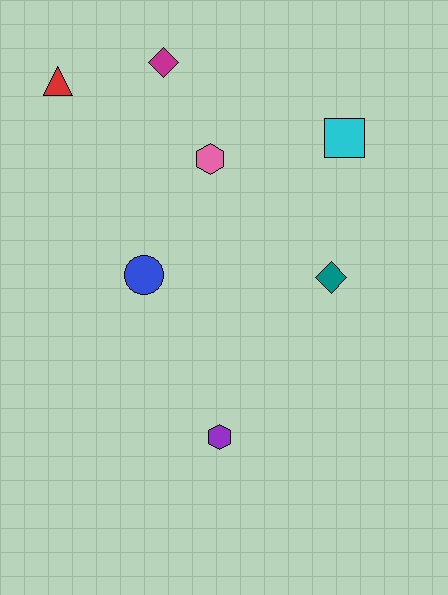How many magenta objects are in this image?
There is 1 magenta object.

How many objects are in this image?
There are 7 objects.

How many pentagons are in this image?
There are no pentagons.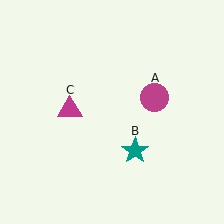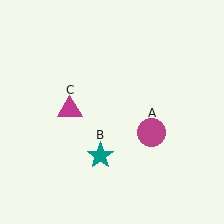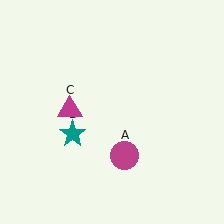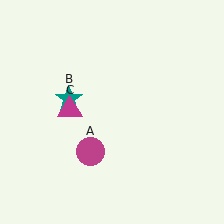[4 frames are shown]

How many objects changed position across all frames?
2 objects changed position: magenta circle (object A), teal star (object B).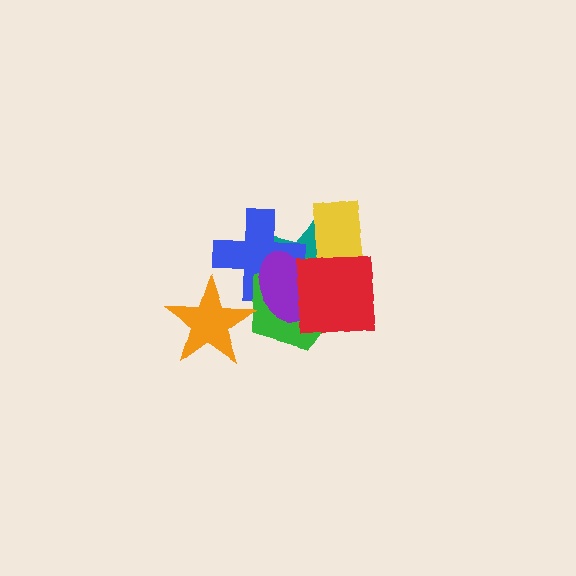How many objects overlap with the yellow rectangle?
2 objects overlap with the yellow rectangle.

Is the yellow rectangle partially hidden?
Yes, it is partially covered by another shape.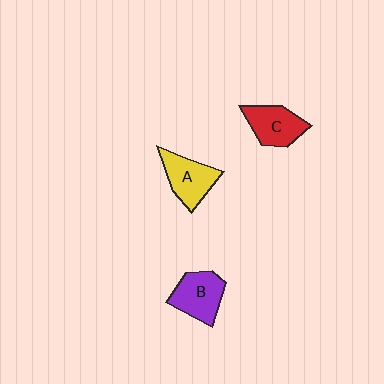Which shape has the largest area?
Shape B (purple).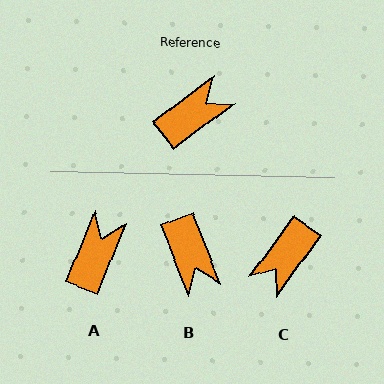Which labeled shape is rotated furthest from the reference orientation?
C, about 163 degrees away.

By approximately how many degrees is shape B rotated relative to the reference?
Approximately 106 degrees clockwise.